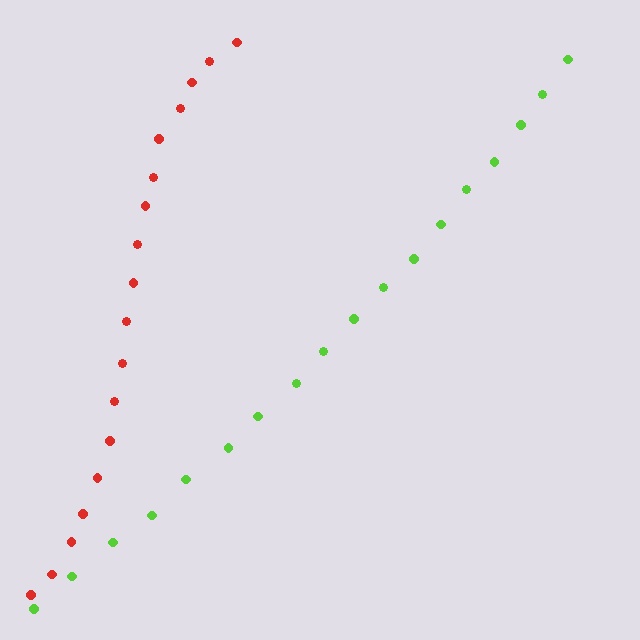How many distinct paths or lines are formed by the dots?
There are 2 distinct paths.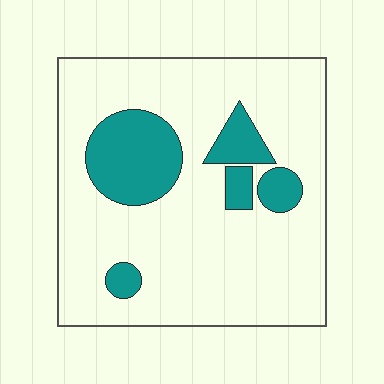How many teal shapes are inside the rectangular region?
5.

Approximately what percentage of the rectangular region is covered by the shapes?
Approximately 20%.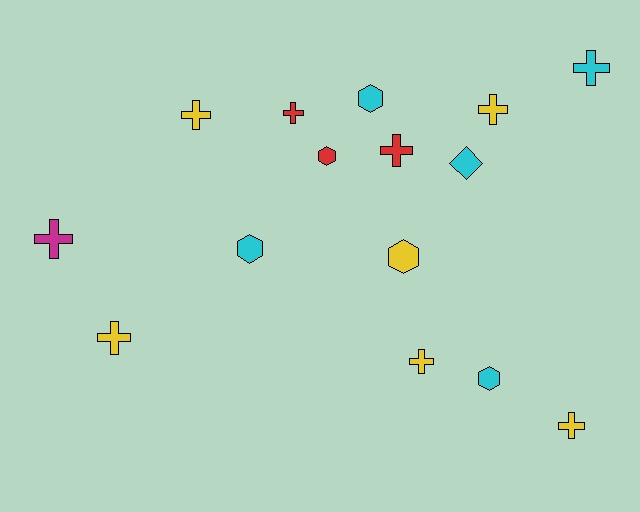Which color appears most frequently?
Yellow, with 6 objects.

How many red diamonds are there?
There are no red diamonds.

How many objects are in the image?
There are 15 objects.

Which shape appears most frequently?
Cross, with 9 objects.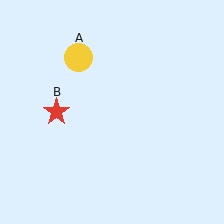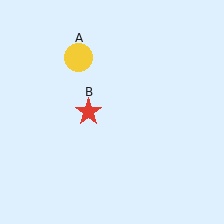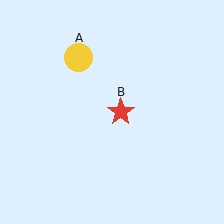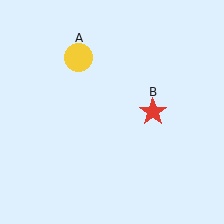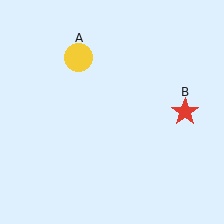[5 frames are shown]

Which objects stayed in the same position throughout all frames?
Yellow circle (object A) remained stationary.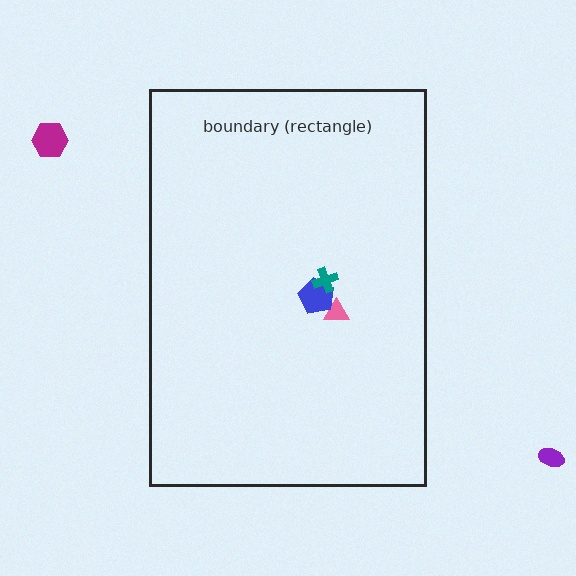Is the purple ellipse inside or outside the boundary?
Outside.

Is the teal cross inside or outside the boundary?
Inside.